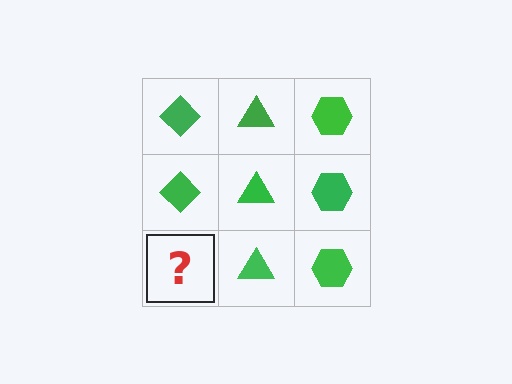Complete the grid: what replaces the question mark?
The question mark should be replaced with a green diamond.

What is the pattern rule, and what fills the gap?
The rule is that each column has a consistent shape. The gap should be filled with a green diamond.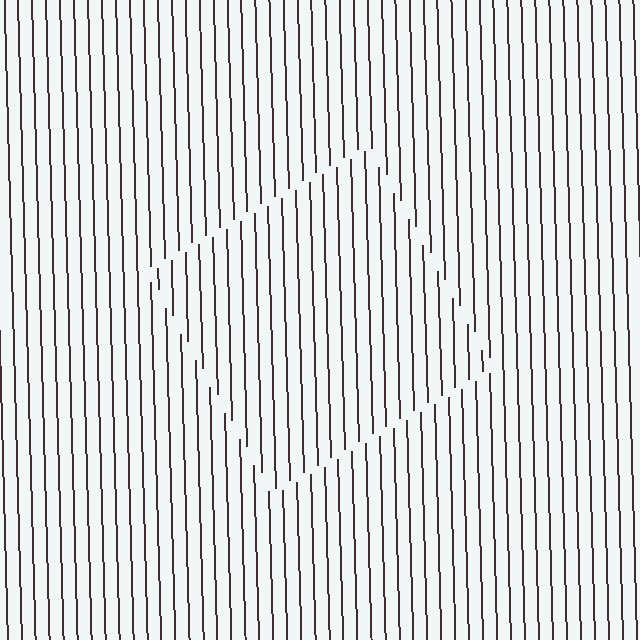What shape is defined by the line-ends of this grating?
An illusory square. The interior of the shape contains the same grating, shifted by half a period — the contour is defined by the phase discontinuity where line-ends from the inner and outer gratings abut.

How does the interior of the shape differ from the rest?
The interior of the shape contains the same grating, shifted by half a period — the contour is defined by the phase discontinuity where line-ends from the inner and outer gratings abut.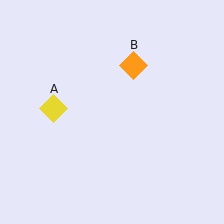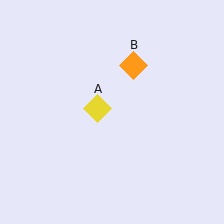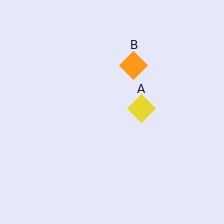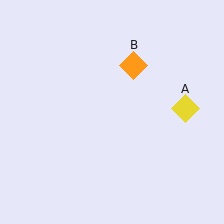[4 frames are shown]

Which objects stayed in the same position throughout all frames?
Orange diamond (object B) remained stationary.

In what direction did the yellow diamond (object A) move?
The yellow diamond (object A) moved right.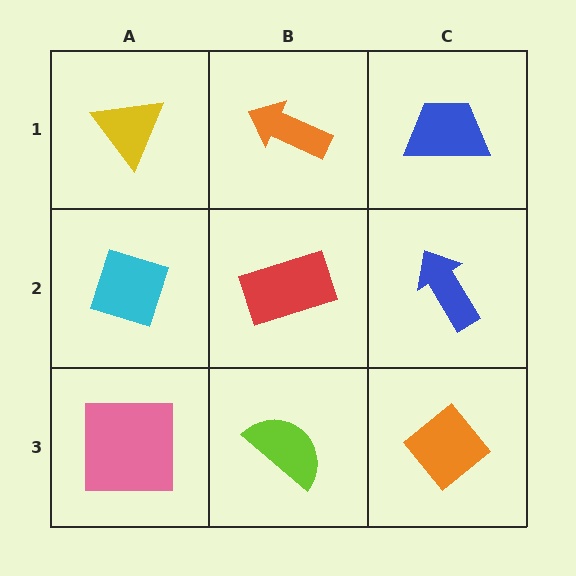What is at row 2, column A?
A cyan diamond.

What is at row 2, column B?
A red rectangle.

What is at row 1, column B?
An orange arrow.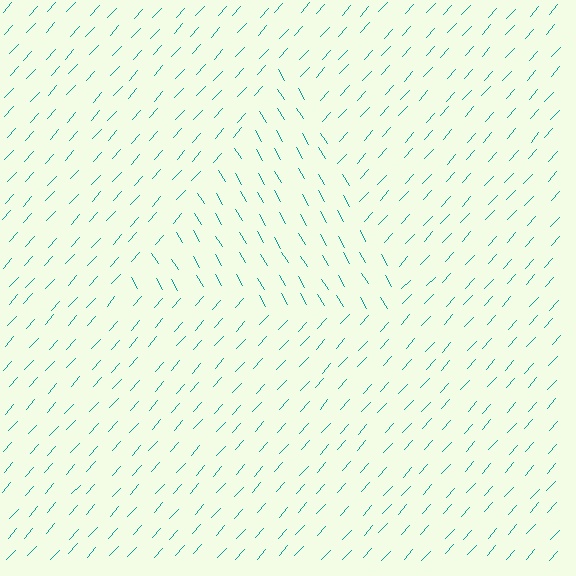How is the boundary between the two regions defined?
The boundary is defined purely by a change in line orientation (approximately 73 degrees difference). All lines are the same color and thickness.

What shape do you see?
I see a triangle.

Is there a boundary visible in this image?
Yes, there is a texture boundary formed by a change in line orientation.